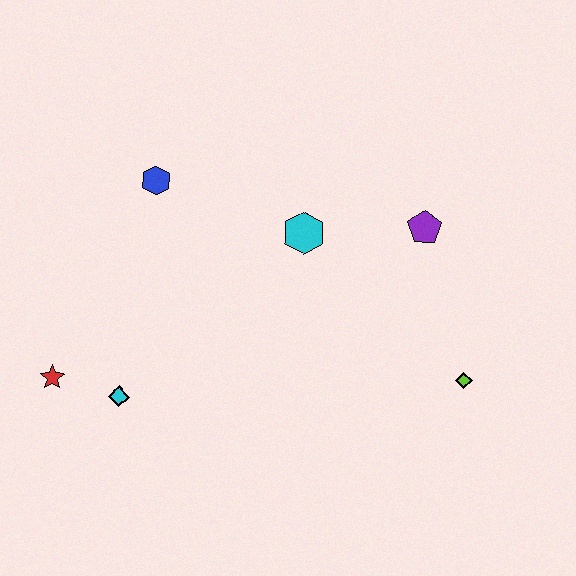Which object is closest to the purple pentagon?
The cyan hexagon is closest to the purple pentagon.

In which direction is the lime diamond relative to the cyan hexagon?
The lime diamond is to the right of the cyan hexagon.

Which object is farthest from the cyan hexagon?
The red star is farthest from the cyan hexagon.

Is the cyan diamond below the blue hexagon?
Yes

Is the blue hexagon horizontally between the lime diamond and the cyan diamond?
Yes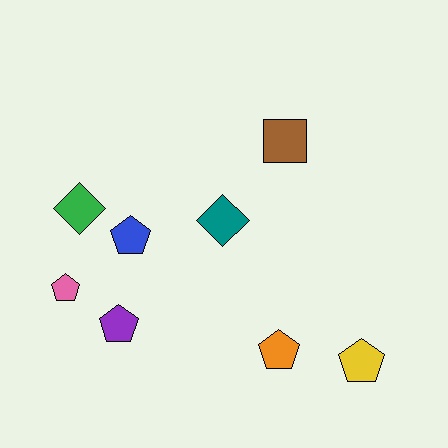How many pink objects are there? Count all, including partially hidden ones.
There is 1 pink object.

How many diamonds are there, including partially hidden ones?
There are 2 diamonds.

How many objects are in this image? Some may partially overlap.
There are 8 objects.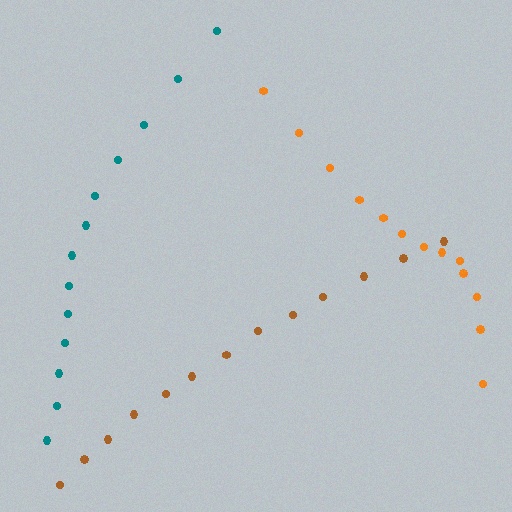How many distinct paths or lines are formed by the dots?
There are 3 distinct paths.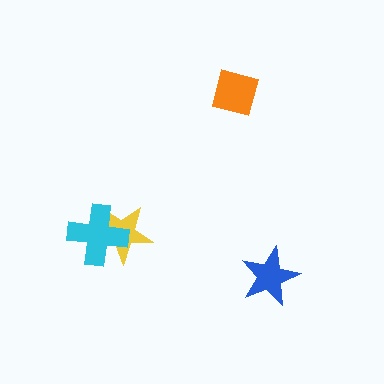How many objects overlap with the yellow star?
1 object overlaps with the yellow star.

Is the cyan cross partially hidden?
No, no other shape covers it.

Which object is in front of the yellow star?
The cyan cross is in front of the yellow star.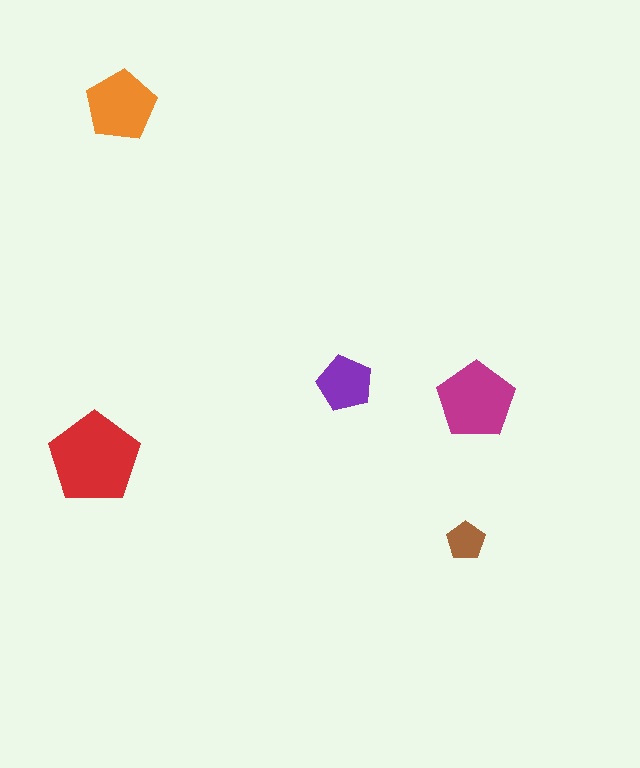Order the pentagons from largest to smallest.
the red one, the magenta one, the orange one, the purple one, the brown one.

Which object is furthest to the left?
The red pentagon is leftmost.